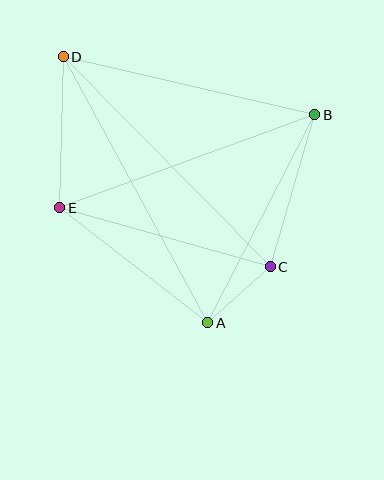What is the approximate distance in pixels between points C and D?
The distance between C and D is approximately 295 pixels.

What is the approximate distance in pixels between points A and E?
The distance between A and E is approximately 188 pixels.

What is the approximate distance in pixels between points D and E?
The distance between D and E is approximately 151 pixels.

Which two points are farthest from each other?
Points A and D are farthest from each other.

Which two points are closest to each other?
Points A and C are closest to each other.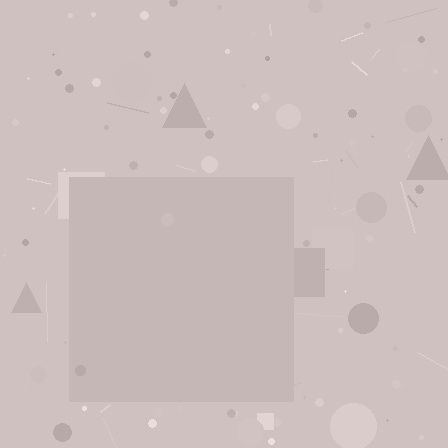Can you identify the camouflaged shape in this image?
The camouflaged shape is a square.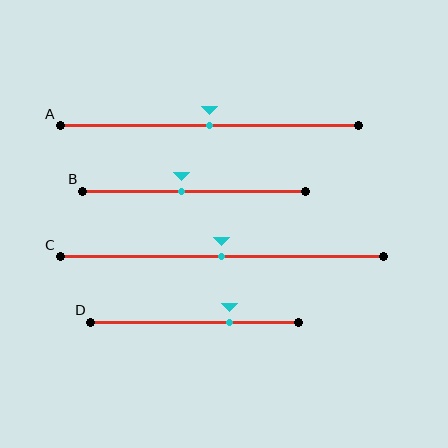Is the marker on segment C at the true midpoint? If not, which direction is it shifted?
Yes, the marker on segment C is at the true midpoint.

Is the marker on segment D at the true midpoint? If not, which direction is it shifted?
No, the marker on segment D is shifted to the right by about 17% of the segment length.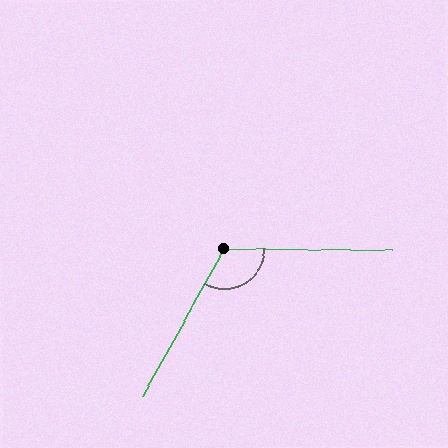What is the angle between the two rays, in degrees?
Approximately 119 degrees.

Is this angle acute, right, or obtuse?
It is obtuse.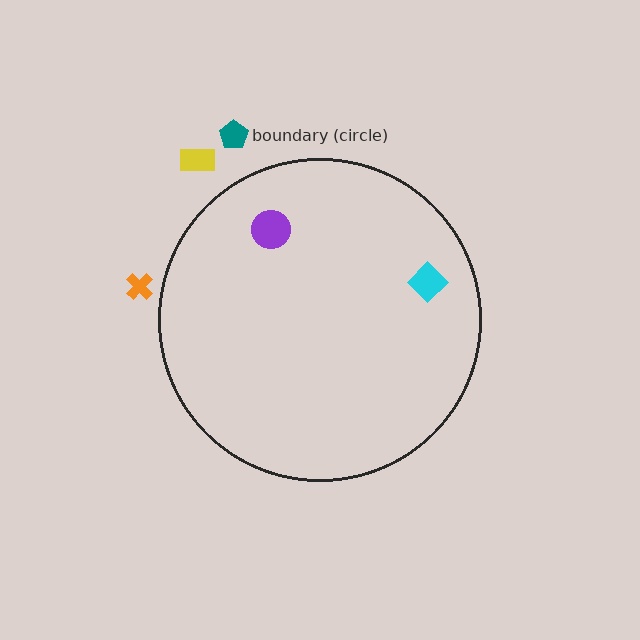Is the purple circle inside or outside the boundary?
Inside.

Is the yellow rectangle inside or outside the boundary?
Outside.